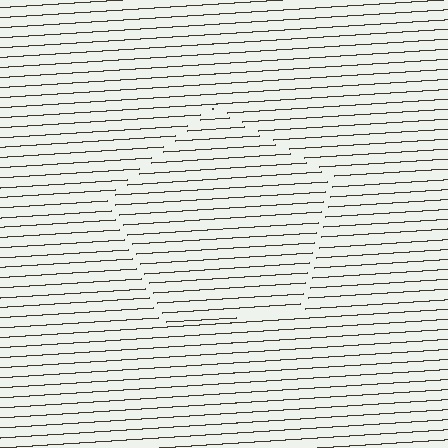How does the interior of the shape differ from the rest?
The interior of the shape contains the same grating, shifted by half a period — the contour is defined by the phase discontinuity where line-ends from the inner and outer gratings abut.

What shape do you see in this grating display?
An illusory pentagon. The interior of the shape contains the same grating, shifted by half a period — the contour is defined by the phase discontinuity where line-ends from the inner and outer gratings abut.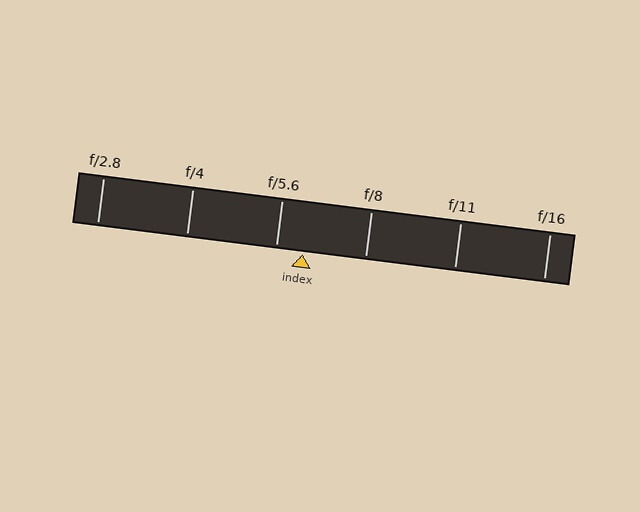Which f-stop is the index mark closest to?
The index mark is closest to f/5.6.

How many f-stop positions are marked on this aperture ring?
There are 6 f-stop positions marked.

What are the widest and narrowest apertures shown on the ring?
The widest aperture shown is f/2.8 and the narrowest is f/16.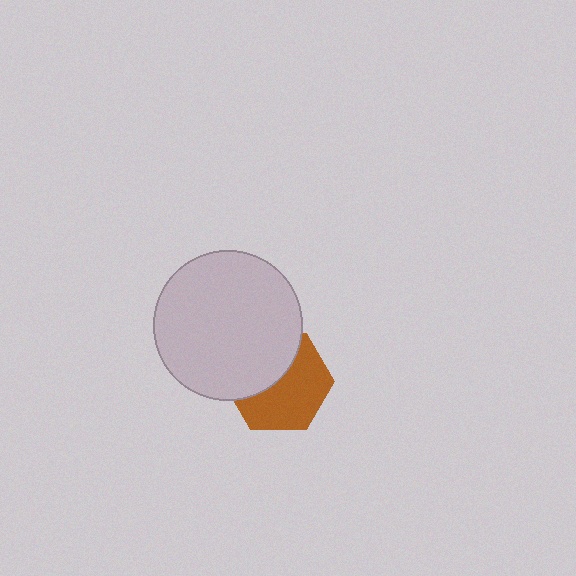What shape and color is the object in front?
The object in front is a light gray circle.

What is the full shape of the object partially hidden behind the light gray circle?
The partially hidden object is a brown hexagon.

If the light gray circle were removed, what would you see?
You would see the complete brown hexagon.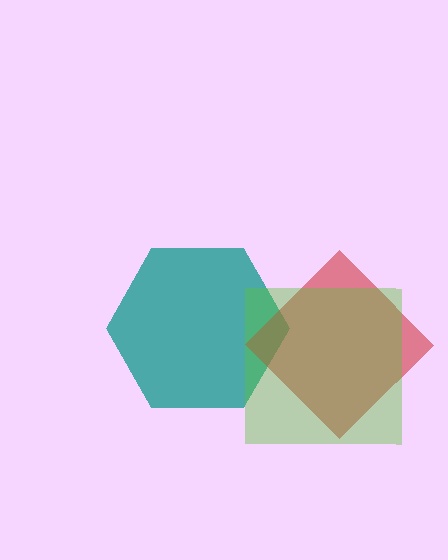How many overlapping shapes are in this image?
There are 3 overlapping shapes in the image.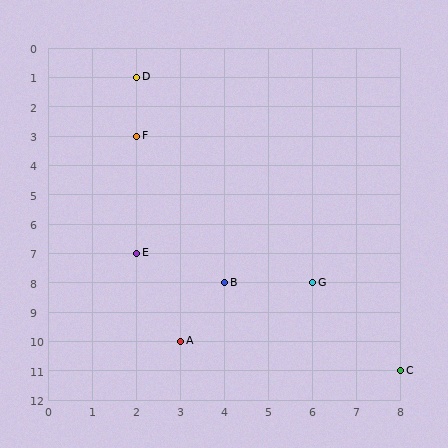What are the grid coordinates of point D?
Point D is at grid coordinates (2, 1).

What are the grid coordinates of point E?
Point E is at grid coordinates (2, 7).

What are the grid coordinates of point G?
Point G is at grid coordinates (6, 8).